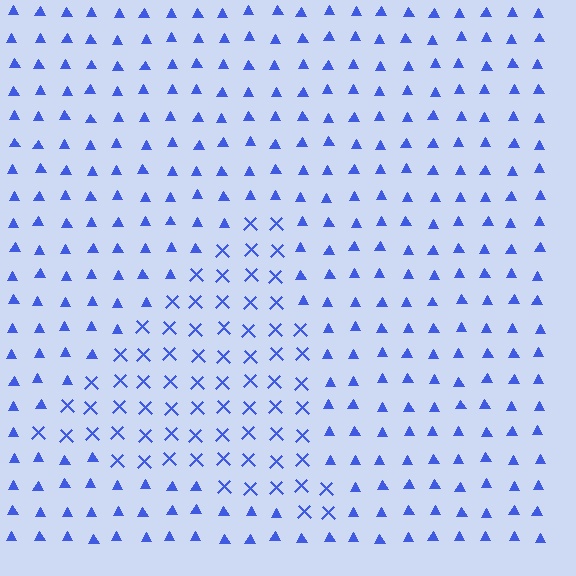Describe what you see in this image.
The image is filled with small blue elements arranged in a uniform grid. A triangle-shaped region contains X marks, while the surrounding area contains triangles. The boundary is defined purely by the change in element shape.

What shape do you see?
I see a triangle.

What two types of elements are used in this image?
The image uses X marks inside the triangle region and triangles outside it.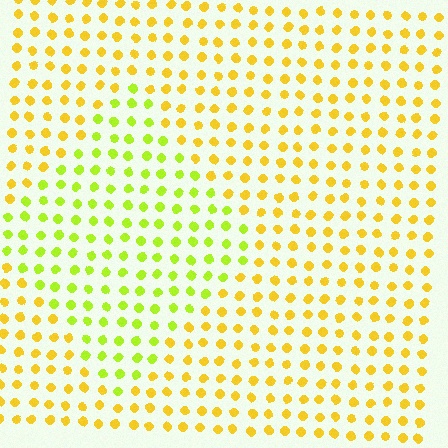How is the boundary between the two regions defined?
The boundary is defined purely by a slight shift in hue (about 34 degrees). Spacing, size, and orientation are identical on both sides.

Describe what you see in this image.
The image is filled with small yellow elements in a uniform arrangement. A diamond-shaped region is visible where the elements are tinted to a slightly different hue, forming a subtle color boundary.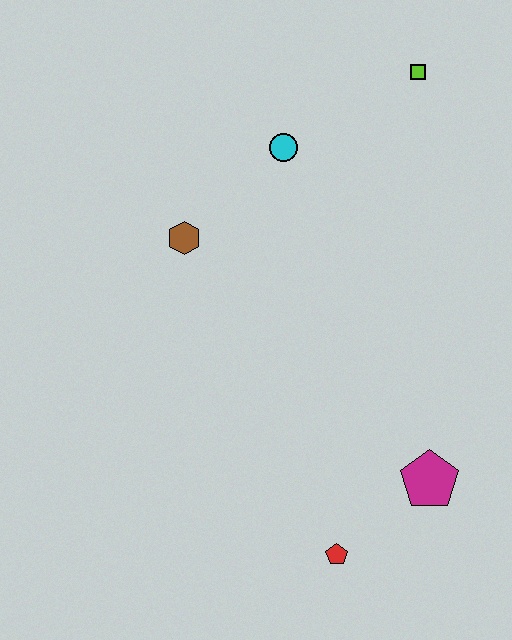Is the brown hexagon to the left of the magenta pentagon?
Yes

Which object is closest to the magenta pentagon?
The red pentagon is closest to the magenta pentagon.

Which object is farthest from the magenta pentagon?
The lime square is farthest from the magenta pentagon.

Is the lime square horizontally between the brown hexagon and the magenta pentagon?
Yes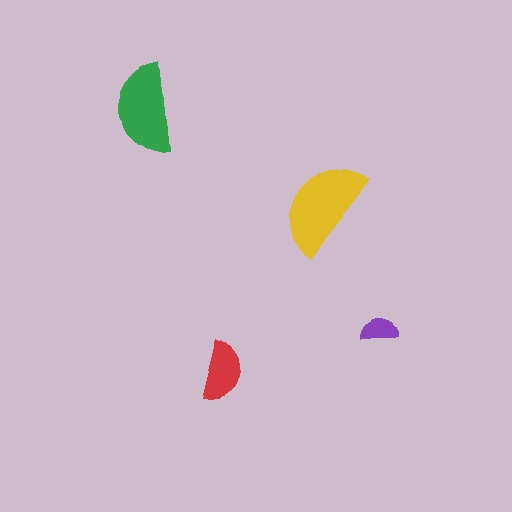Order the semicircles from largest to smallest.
the yellow one, the green one, the red one, the purple one.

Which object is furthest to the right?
The purple semicircle is rightmost.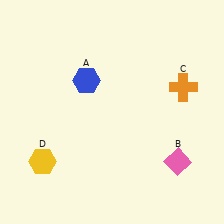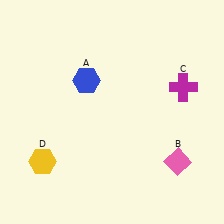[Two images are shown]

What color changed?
The cross (C) changed from orange in Image 1 to magenta in Image 2.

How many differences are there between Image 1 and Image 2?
There is 1 difference between the two images.